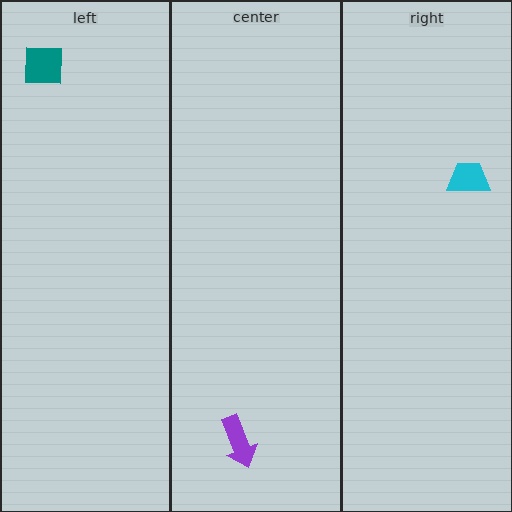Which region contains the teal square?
The left region.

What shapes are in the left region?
The teal square.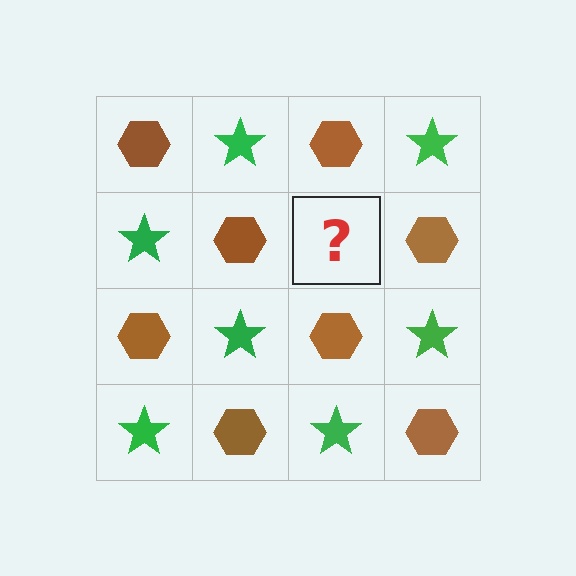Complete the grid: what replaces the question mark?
The question mark should be replaced with a green star.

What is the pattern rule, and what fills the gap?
The rule is that it alternates brown hexagon and green star in a checkerboard pattern. The gap should be filled with a green star.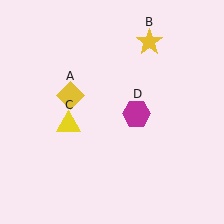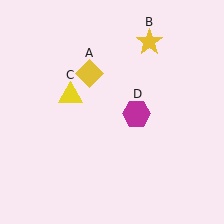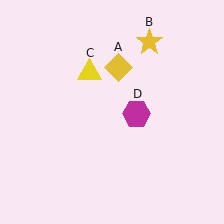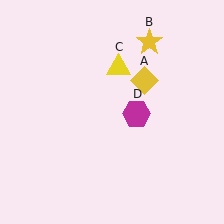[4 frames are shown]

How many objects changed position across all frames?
2 objects changed position: yellow diamond (object A), yellow triangle (object C).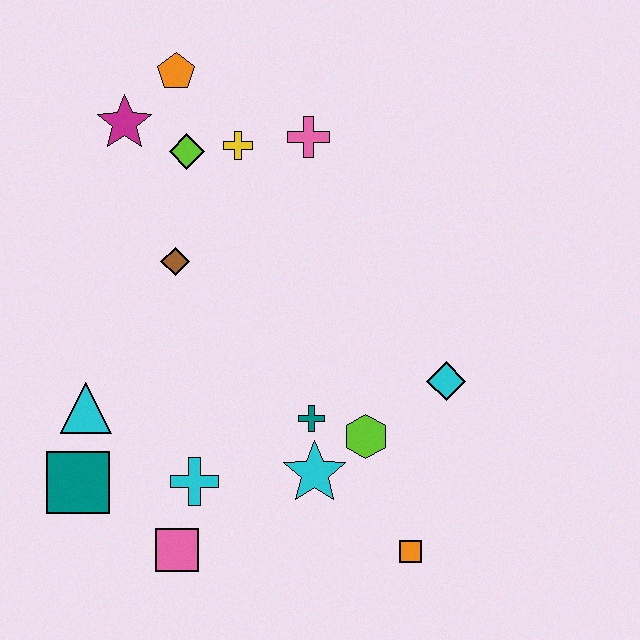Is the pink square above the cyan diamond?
No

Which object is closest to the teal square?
The cyan triangle is closest to the teal square.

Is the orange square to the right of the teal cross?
Yes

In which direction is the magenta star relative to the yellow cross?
The magenta star is to the left of the yellow cross.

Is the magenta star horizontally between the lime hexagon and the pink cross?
No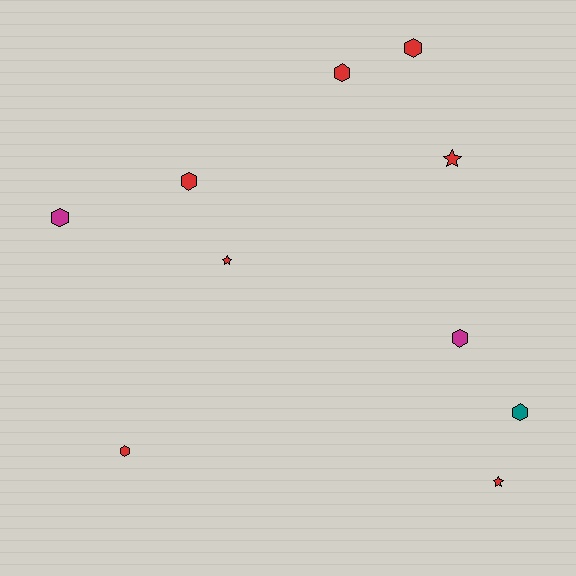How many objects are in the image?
There are 10 objects.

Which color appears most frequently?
Red, with 7 objects.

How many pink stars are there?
There are no pink stars.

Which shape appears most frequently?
Hexagon, with 7 objects.